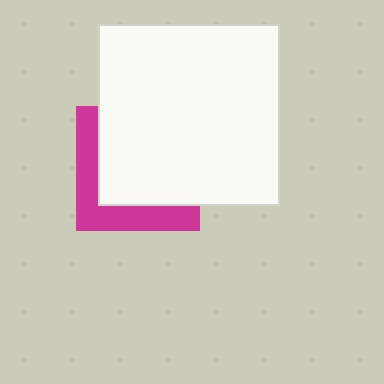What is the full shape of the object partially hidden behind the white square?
The partially hidden object is a magenta square.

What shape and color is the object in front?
The object in front is a white square.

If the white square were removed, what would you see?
You would see the complete magenta square.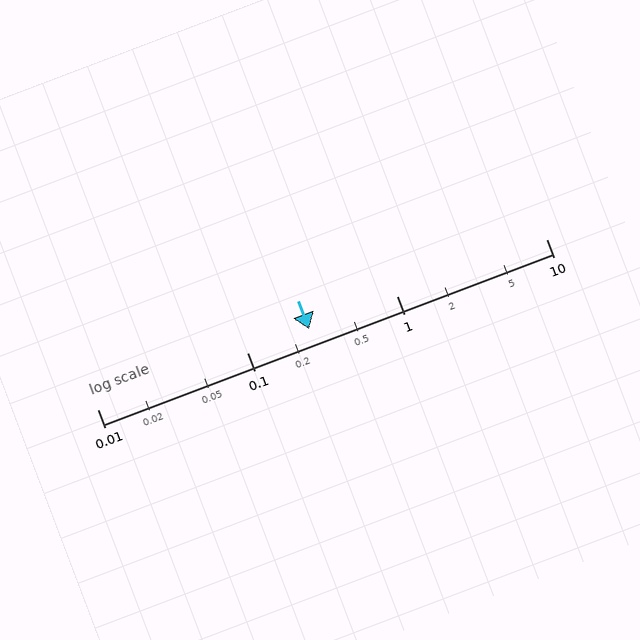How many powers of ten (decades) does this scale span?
The scale spans 3 decades, from 0.01 to 10.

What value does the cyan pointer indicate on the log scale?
The pointer indicates approximately 0.26.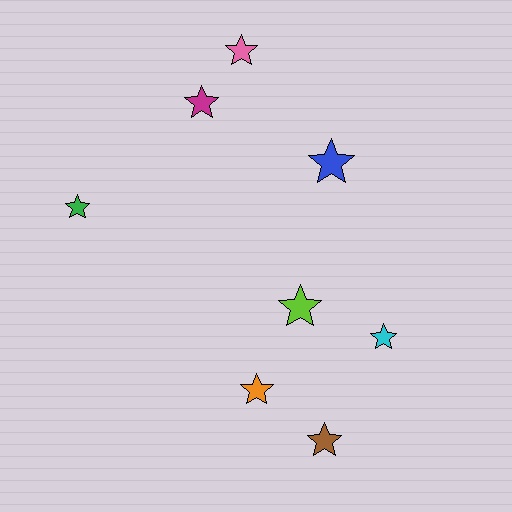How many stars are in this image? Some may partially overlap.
There are 8 stars.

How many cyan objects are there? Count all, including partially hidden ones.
There is 1 cyan object.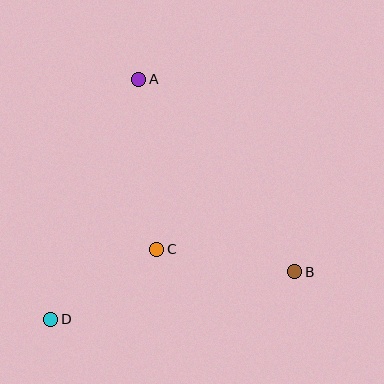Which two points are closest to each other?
Points C and D are closest to each other.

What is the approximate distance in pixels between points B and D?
The distance between B and D is approximately 249 pixels.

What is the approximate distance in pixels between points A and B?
The distance between A and B is approximately 248 pixels.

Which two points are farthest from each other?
Points A and D are farthest from each other.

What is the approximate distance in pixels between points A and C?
The distance between A and C is approximately 171 pixels.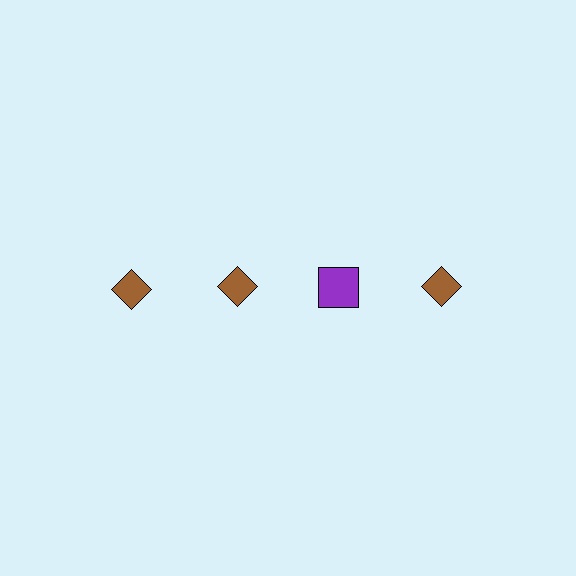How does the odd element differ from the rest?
It differs in both color (purple instead of brown) and shape (square instead of diamond).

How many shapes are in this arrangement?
There are 4 shapes arranged in a grid pattern.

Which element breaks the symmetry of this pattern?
The purple square in the top row, center column breaks the symmetry. All other shapes are brown diamonds.